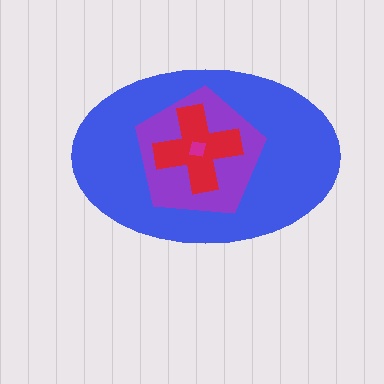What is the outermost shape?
The blue ellipse.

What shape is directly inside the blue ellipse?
The purple pentagon.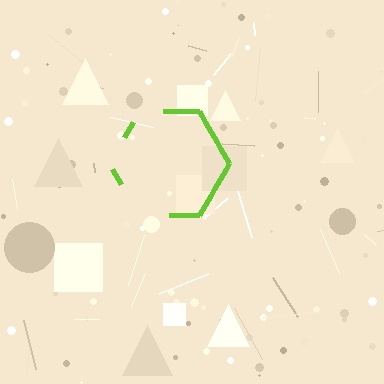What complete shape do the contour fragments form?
The contour fragments form a hexagon.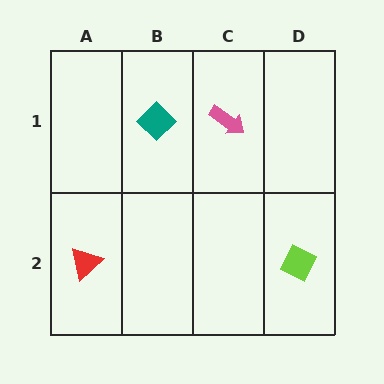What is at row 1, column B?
A teal diamond.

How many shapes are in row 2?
2 shapes.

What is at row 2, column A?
A red triangle.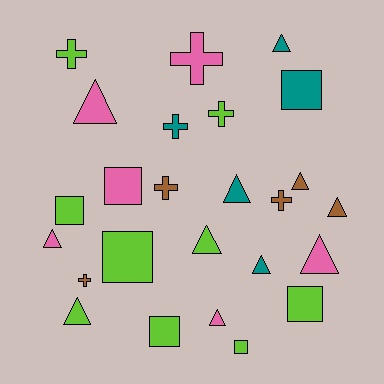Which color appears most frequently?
Lime, with 9 objects.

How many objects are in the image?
There are 25 objects.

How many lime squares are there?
There are 5 lime squares.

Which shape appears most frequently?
Triangle, with 11 objects.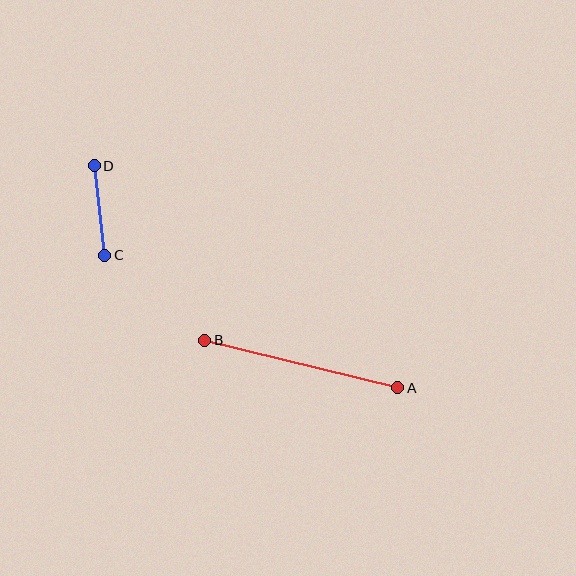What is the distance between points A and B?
The distance is approximately 199 pixels.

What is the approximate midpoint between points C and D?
The midpoint is at approximately (99, 211) pixels.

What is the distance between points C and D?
The distance is approximately 90 pixels.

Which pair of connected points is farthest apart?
Points A and B are farthest apart.